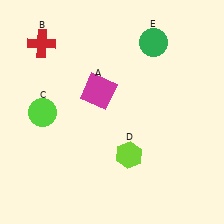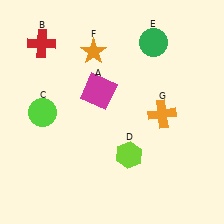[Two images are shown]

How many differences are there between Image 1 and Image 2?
There are 2 differences between the two images.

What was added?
An orange star (F), an orange cross (G) were added in Image 2.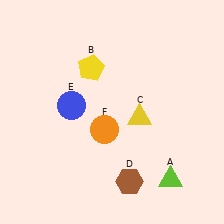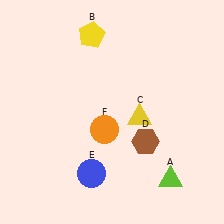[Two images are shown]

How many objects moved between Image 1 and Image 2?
3 objects moved between the two images.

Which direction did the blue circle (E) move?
The blue circle (E) moved down.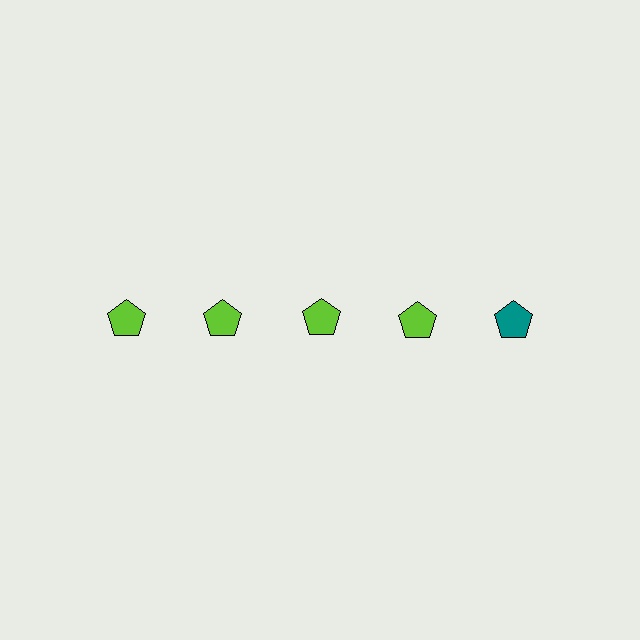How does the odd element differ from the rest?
It has a different color: teal instead of lime.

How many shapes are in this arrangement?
There are 5 shapes arranged in a grid pattern.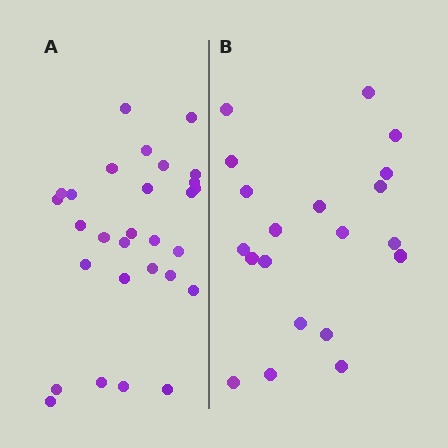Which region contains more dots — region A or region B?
Region A (the left region) has more dots.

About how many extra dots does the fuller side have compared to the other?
Region A has roughly 8 or so more dots than region B.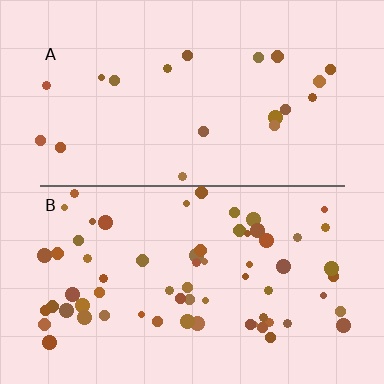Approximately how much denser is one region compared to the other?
Approximately 3.3× — region B over region A.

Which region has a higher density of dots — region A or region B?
B (the bottom).